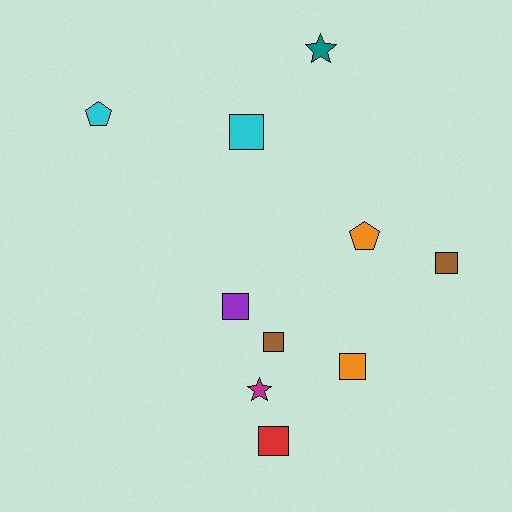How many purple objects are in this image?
There is 1 purple object.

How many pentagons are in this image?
There are 2 pentagons.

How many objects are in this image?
There are 10 objects.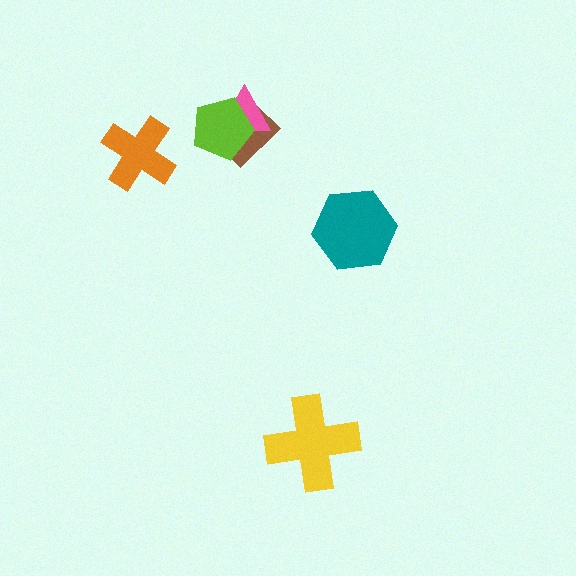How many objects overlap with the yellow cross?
0 objects overlap with the yellow cross.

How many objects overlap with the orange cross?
0 objects overlap with the orange cross.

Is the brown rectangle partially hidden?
Yes, it is partially covered by another shape.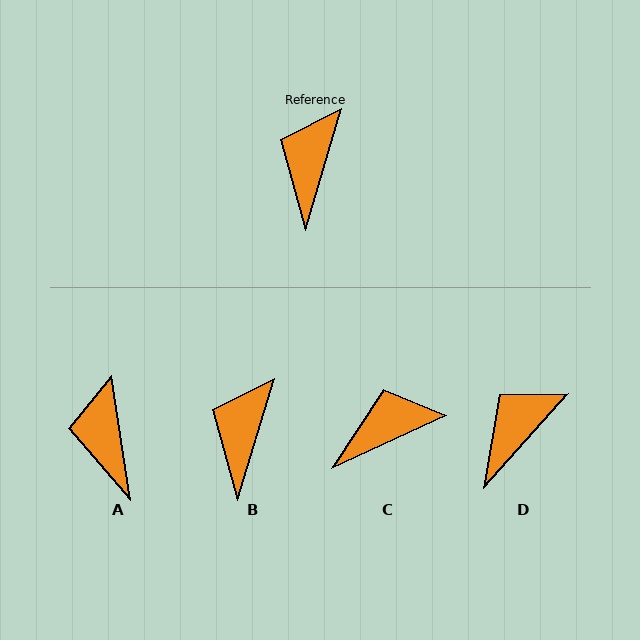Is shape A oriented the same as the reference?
No, it is off by about 25 degrees.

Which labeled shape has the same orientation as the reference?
B.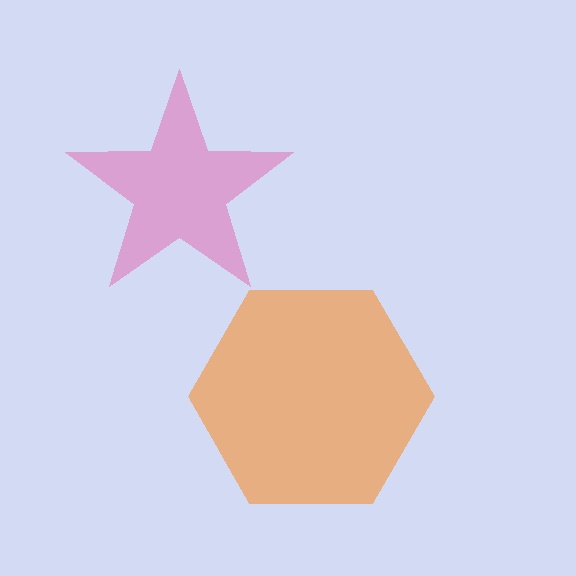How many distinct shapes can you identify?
There are 2 distinct shapes: an orange hexagon, a pink star.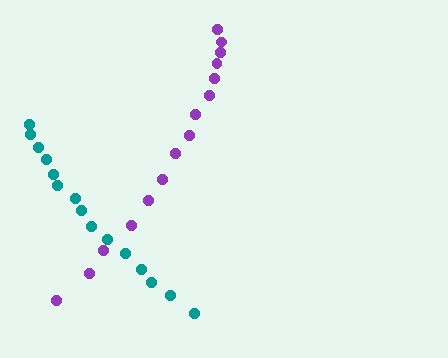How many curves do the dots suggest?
There are 2 distinct paths.